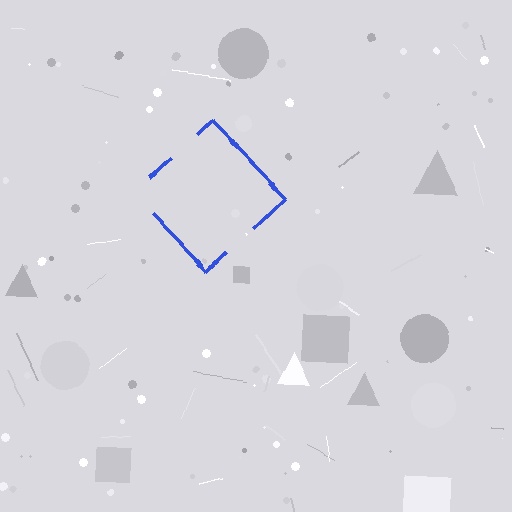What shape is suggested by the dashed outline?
The dashed outline suggests a diamond.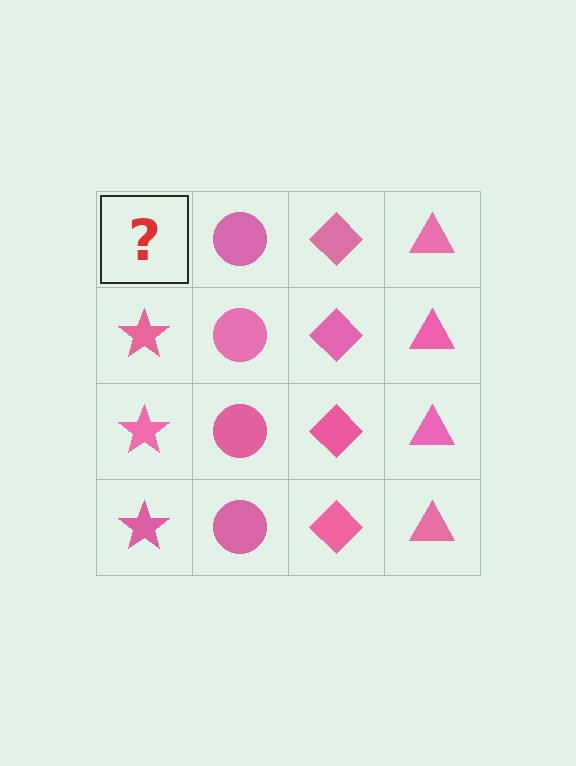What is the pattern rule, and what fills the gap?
The rule is that each column has a consistent shape. The gap should be filled with a pink star.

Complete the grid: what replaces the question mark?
The question mark should be replaced with a pink star.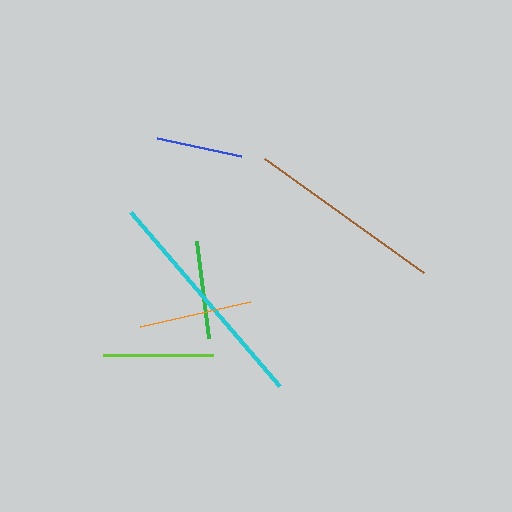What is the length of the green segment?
The green segment is approximately 97 pixels long.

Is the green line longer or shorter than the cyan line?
The cyan line is longer than the green line.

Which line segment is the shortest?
The blue line is the shortest at approximately 86 pixels.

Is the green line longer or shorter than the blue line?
The green line is longer than the blue line.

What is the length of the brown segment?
The brown segment is approximately 195 pixels long.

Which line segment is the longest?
The cyan line is the longest at approximately 229 pixels.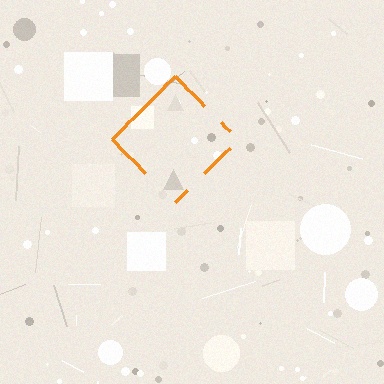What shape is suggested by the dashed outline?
The dashed outline suggests a diamond.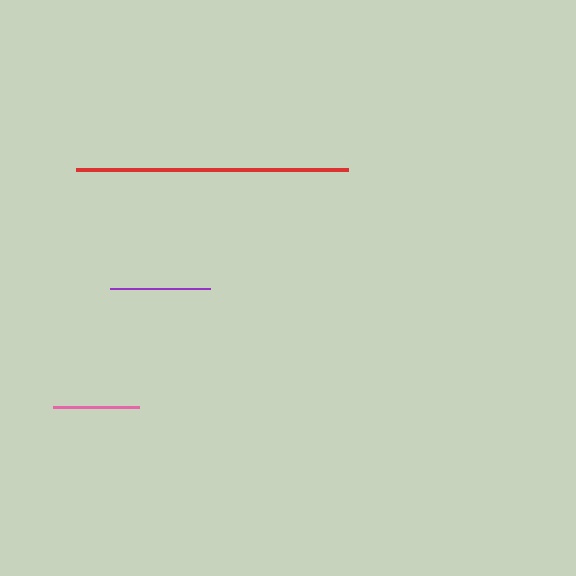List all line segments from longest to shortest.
From longest to shortest: red, purple, pink.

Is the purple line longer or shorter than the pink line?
The purple line is longer than the pink line.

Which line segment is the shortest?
The pink line is the shortest at approximately 86 pixels.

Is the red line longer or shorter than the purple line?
The red line is longer than the purple line.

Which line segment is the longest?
The red line is the longest at approximately 272 pixels.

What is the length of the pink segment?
The pink segment is approximately 86 pixels long.